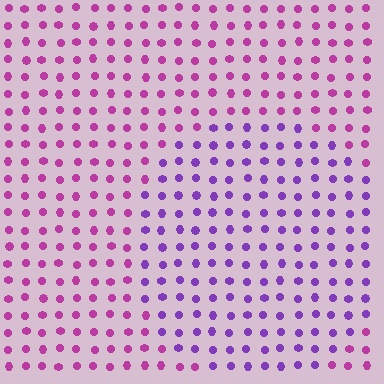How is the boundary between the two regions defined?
The boundary is defined purely by a slight shift in hue (about 38 degrees). Spacing, size, and orientation are identical on both sides.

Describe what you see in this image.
The image is filled with small magenta elements in a uniform arrangement. A circle-shaped region is visible where the elements are tinted to a slightly different hue, forming a subtle color boundary.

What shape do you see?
I see a circle.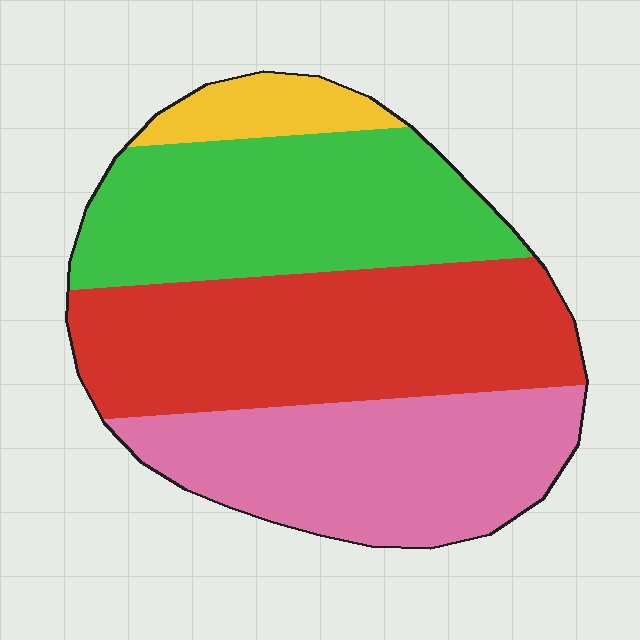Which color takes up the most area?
Red, at roughly 35%.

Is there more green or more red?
Red.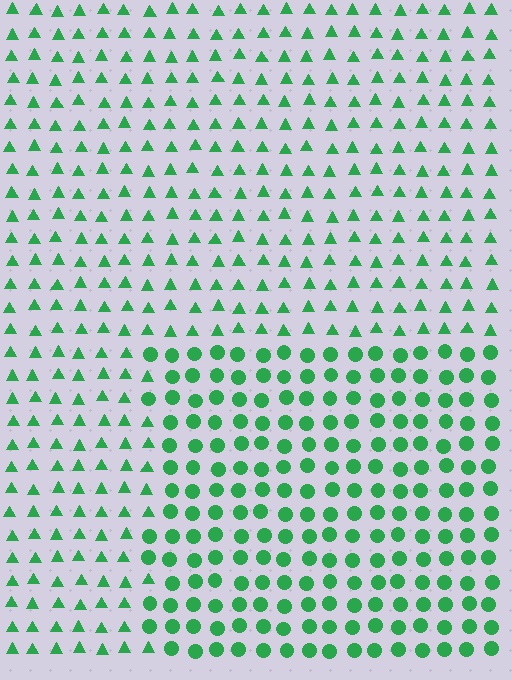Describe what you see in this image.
The image is filled with small green elements arranged in a uniform grid. A rectangle-shaped region contains circles, while the surrounding area contains triangles. The boundary is defined purely by the change in element shape.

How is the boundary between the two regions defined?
The boundary is defined by a change in element shape: circles inside vs. triangles outside. All elements share the same color and spacing.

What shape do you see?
I see a rectangle.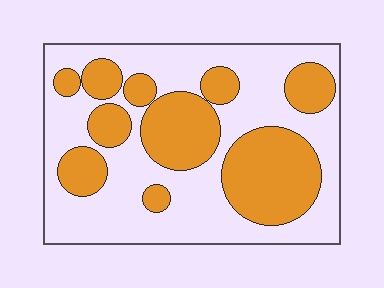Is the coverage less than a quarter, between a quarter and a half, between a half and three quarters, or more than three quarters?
Between a quarter and a half.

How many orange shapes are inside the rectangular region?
10.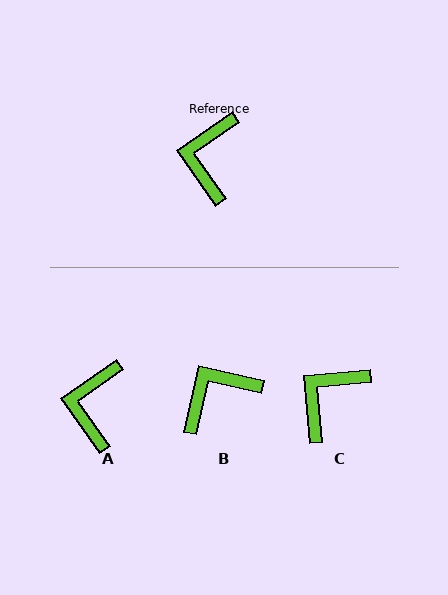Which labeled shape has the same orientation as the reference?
A.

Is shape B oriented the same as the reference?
No, it is off by about 48 degrees.